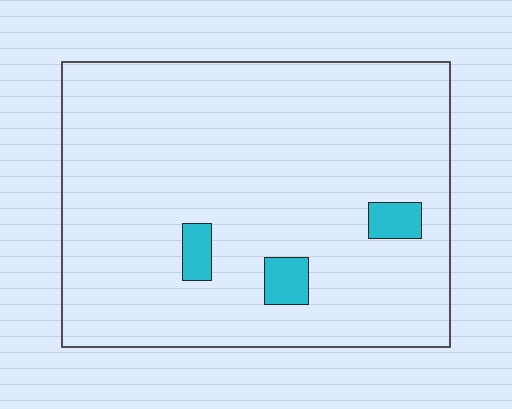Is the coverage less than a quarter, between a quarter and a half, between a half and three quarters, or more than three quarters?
Less than a quarter.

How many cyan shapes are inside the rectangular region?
3.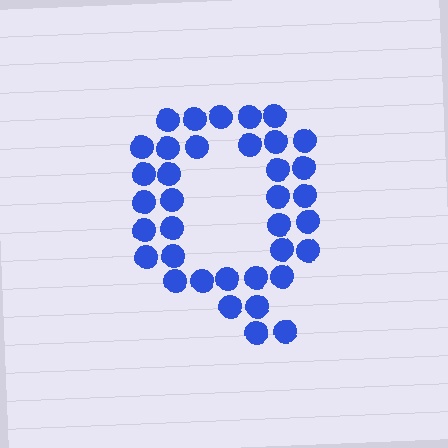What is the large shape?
The large shape is the letter Q.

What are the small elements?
The small elements are circles.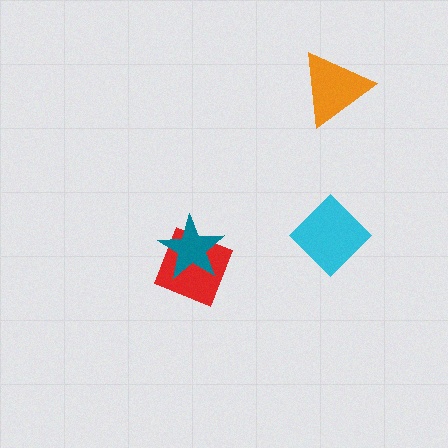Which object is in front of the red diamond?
The teal star is in front of the red diamond.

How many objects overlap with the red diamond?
1 object overlaps with the red diamond.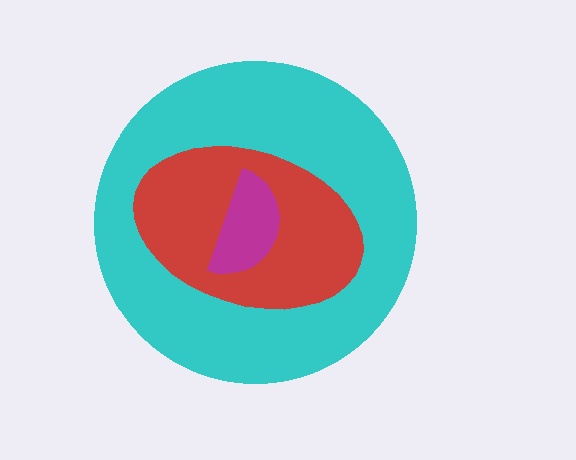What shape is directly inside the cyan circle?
The red ellipse.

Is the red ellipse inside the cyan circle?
Yes.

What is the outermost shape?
The cyan circle.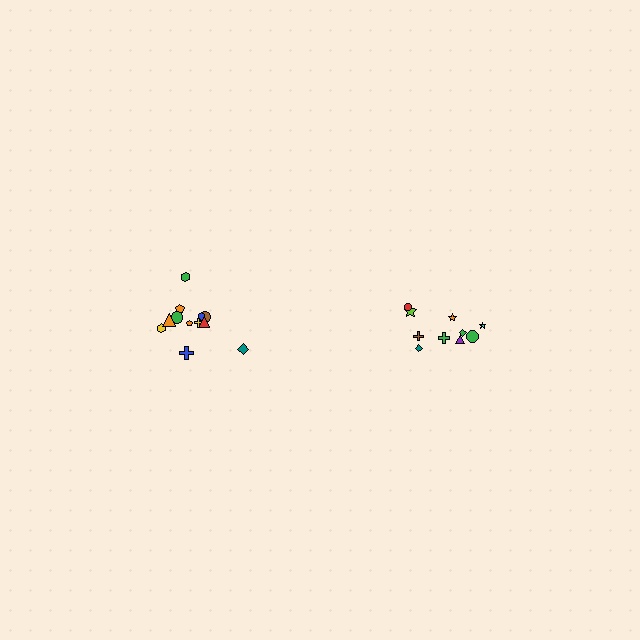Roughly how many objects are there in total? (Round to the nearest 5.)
Roughly 20 objects in total.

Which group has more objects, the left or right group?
The left group.